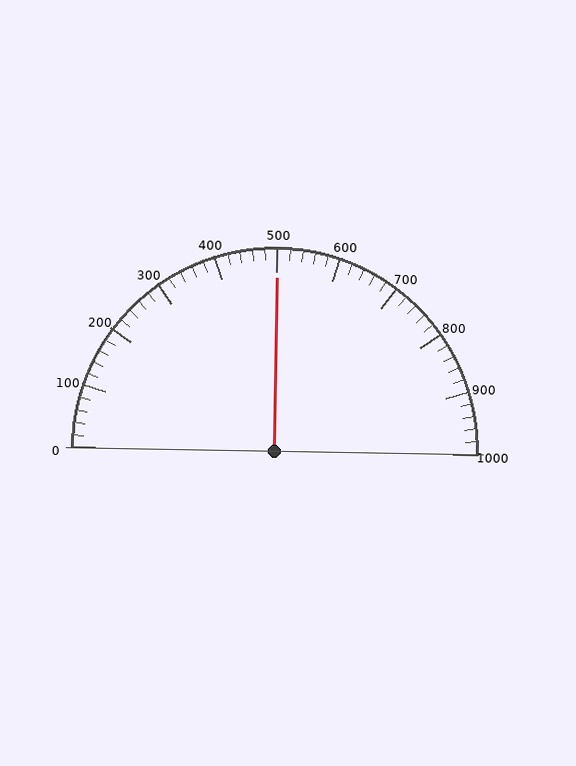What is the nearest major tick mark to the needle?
The nearest major tick mark is 500.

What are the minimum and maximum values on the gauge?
The gauge ranges from 0 to 1000.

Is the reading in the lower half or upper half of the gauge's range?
The reading is in the upper half of the range (0 to 1000).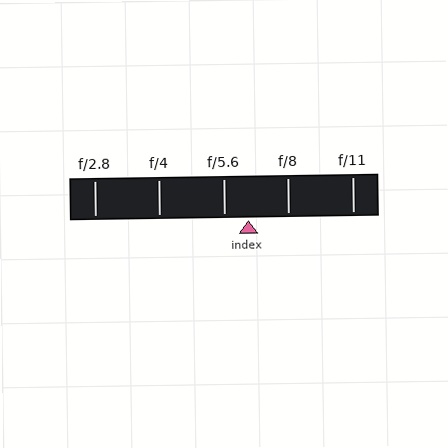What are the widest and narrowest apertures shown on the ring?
The widest aperture shown is f/2.8 and the narrowest is f/11.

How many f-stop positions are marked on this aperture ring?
There are 5 f-stop positions marked.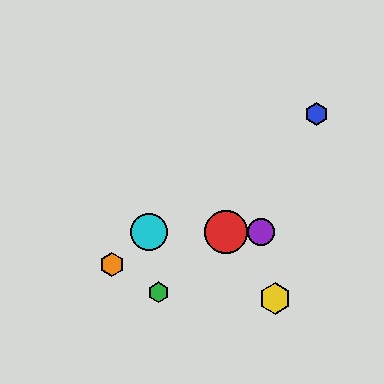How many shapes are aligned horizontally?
3 shapes (the red circle, the purple circle, the cyan circle) are aligned horizontally.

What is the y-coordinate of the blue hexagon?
The blue hexagon is at y≈114.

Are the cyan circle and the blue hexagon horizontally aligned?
No, the cyan circle is at y≈232 and the blue hexagon is at y≈114.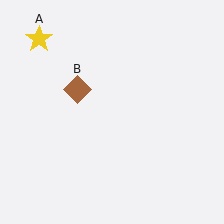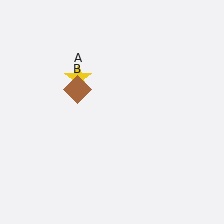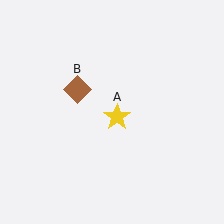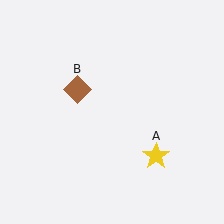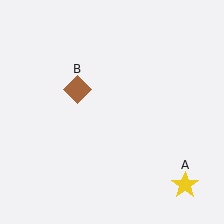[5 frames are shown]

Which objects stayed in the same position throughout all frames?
Brown diamond (object B) remained stationary.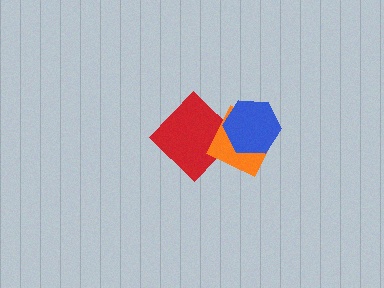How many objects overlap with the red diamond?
2 objects overlap with the red diamond.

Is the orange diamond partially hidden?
Yes, it is partially covered by another shape.